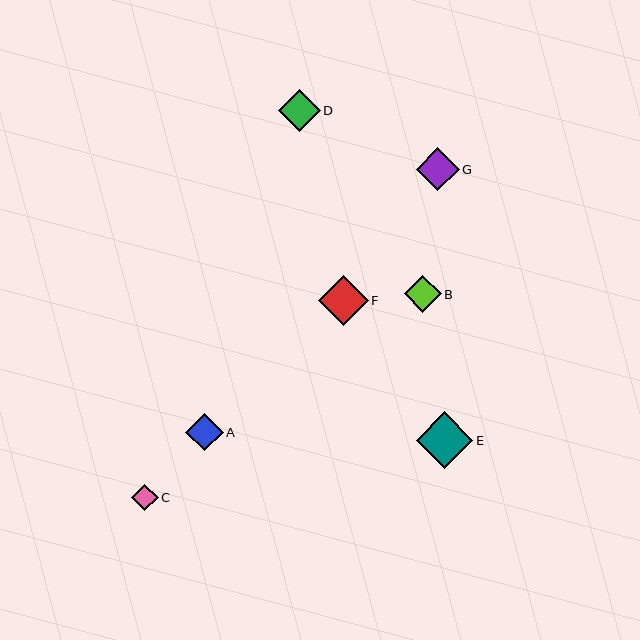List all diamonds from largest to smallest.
From largest to smallest: E, F, G, D, A, B, C.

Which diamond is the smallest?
Diamond C is the smallest with a size of approximately 27 pixels.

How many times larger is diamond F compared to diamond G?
Diamond F is approximately 1.2 times the size of diamond G.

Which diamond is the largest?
Diamond E is the largest with a size of approximately 57 pixels.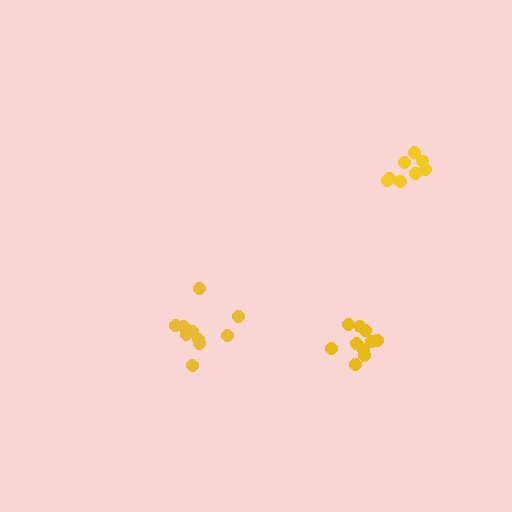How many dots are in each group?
Group 1: 8 dots, Group 2: 10 dots, Group 3: 10 dots (28 total).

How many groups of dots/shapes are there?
There are 3 groups.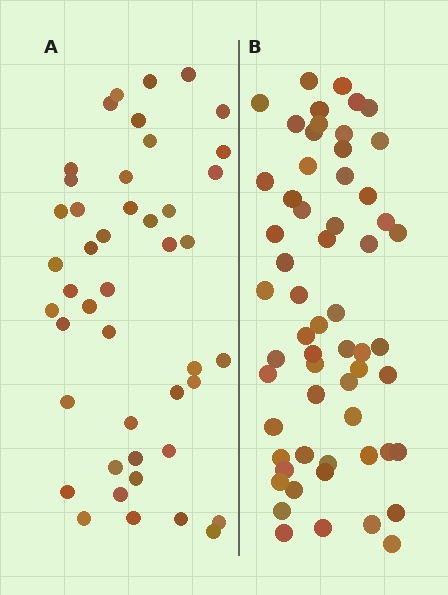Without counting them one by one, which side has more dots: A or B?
Region B (the right region) has more dots.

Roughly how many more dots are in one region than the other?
Region B has approximately 15 more dots than region A.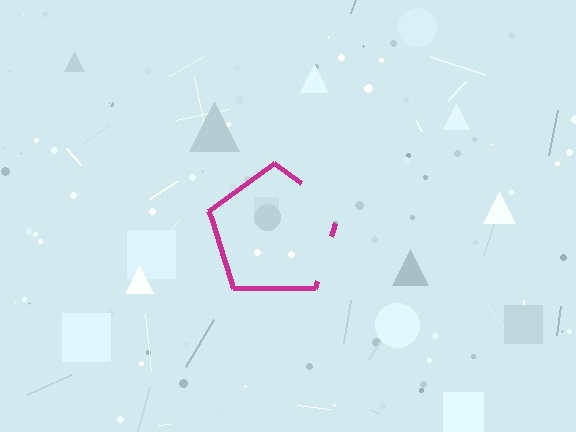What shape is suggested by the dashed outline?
The dashed outline suggests a pentagon.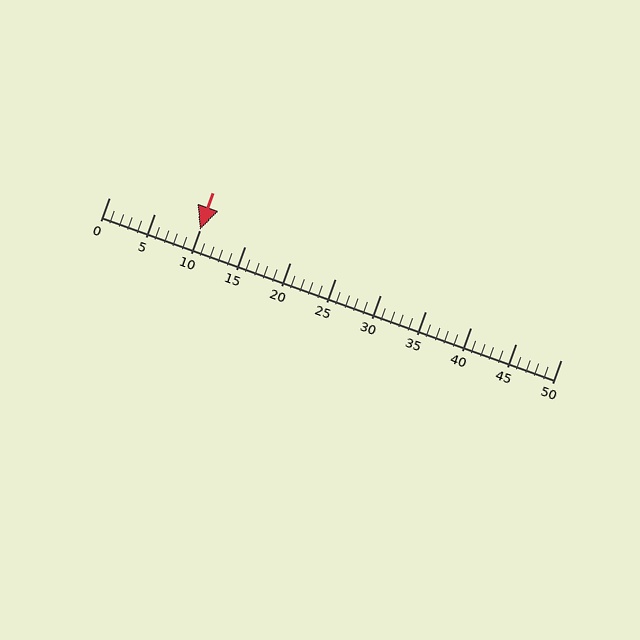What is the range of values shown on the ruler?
The ruler shows values from 0 to 50.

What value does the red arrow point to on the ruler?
The red arrow points to approximately 10.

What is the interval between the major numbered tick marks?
The major tick marks are spaced 5 units apart.